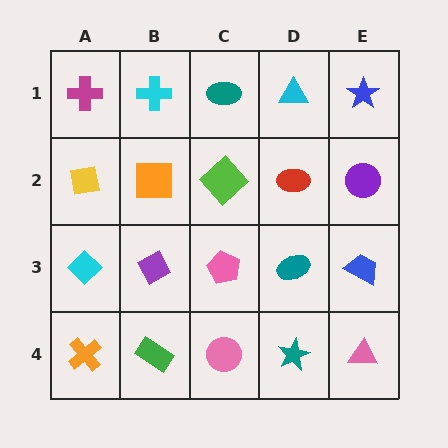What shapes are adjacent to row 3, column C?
A lime diamond (row 2, column C), a pink circle (row 4, column C), a purple diamond (row 3, column B), a teal ellipse (row 3, column D).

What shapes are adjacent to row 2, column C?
A teal ellipse (row 1, column C), a pink pentagon (row 3, column C), an orange square (row 2, column B), a red ellipse (row 2, column D).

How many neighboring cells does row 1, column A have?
2.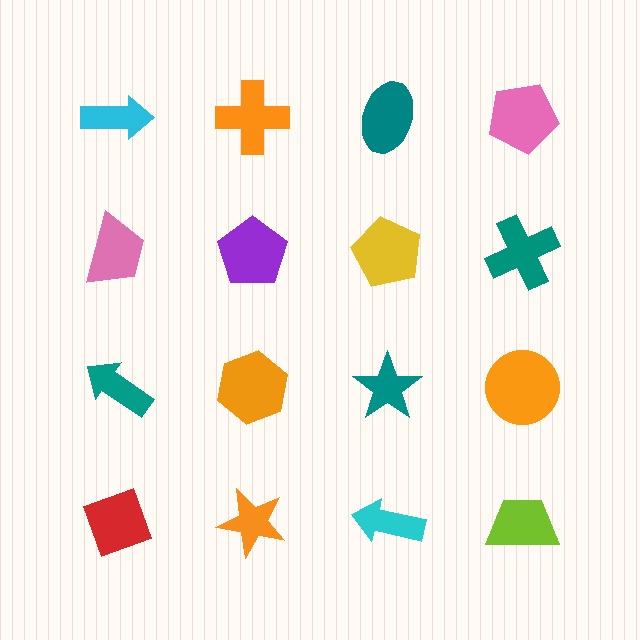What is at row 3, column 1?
A teal arrow.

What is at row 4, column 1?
A red diamond.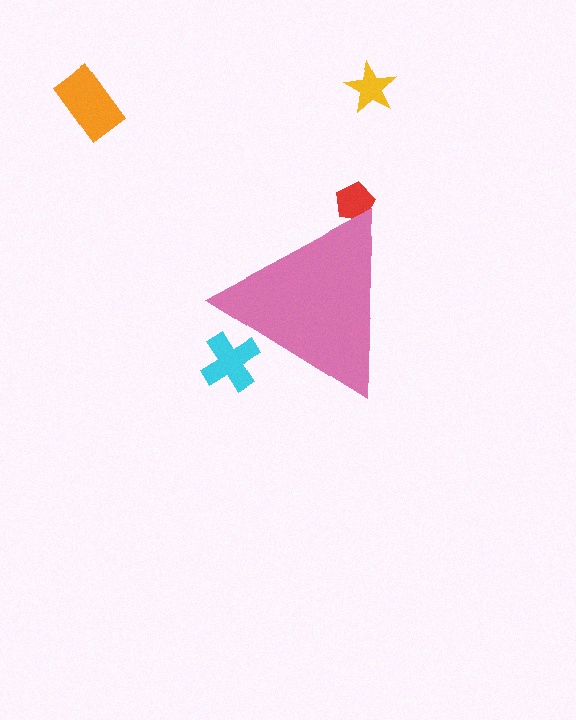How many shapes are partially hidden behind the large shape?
2 shapes are partially hidden.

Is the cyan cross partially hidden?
Yes, the cyan cross is partially hidden behind the pink triangle.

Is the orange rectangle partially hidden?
No, the orange rectangle is fully visible.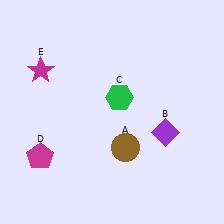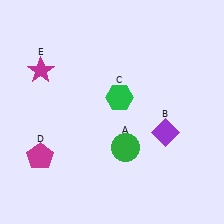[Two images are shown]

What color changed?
The circle (A) changed from brown in Image 1 to green in Image 2.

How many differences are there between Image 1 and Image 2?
There is 1 difference between the two images.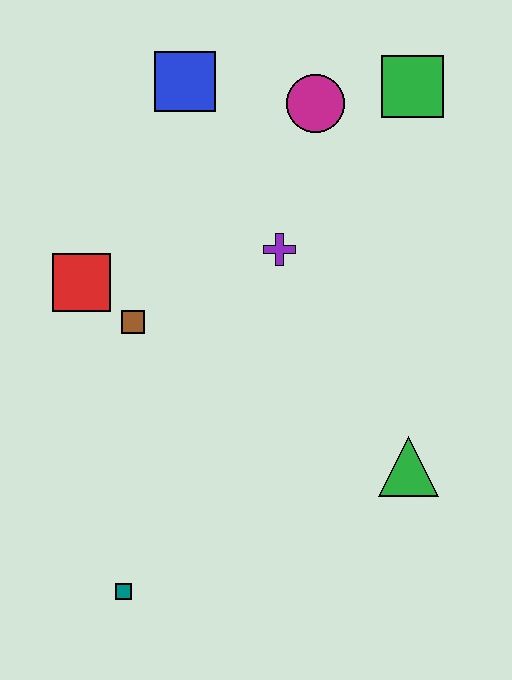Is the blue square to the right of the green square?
No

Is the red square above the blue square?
No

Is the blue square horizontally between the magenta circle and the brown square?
Yes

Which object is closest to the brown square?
The red square is closest to the brown square.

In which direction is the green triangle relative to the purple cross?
The green triangle is below the purple cross.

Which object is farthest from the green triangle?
The blue square is farthest from the green triangle.